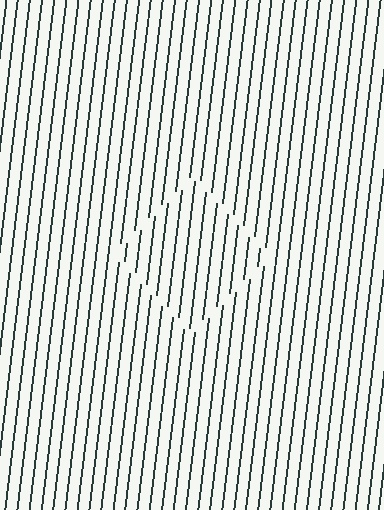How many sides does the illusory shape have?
4 sides — the line-ends trace a square.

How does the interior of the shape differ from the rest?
The interior of the shape contains the same grating, shifted by half a period — the contour is defined by the phase discontinuity where line-ends from the inner and outer gratings abut.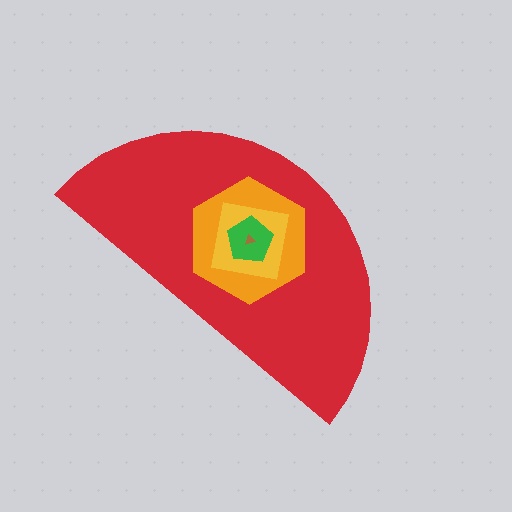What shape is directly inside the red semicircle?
The orange hexagon.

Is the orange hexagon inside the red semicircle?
Yes.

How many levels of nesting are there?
5.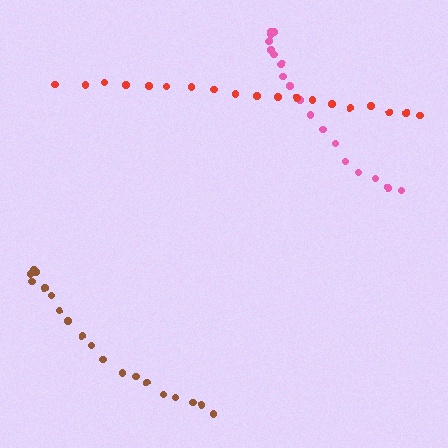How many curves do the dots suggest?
There are 3 distinct paths.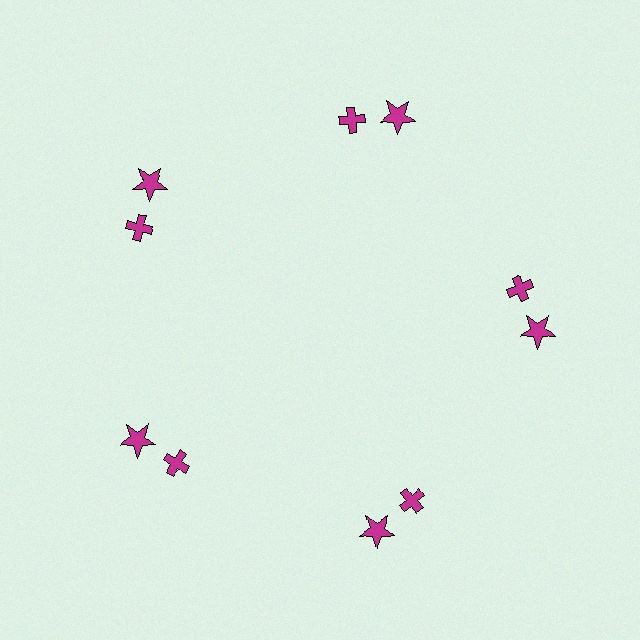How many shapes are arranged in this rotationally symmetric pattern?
There are 10 shapes, arranged in 5 groups of 2.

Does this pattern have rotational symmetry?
Yes, this pattern has 5-fold rotational symmetry. It looks the same after rotating 72 degrees around the center.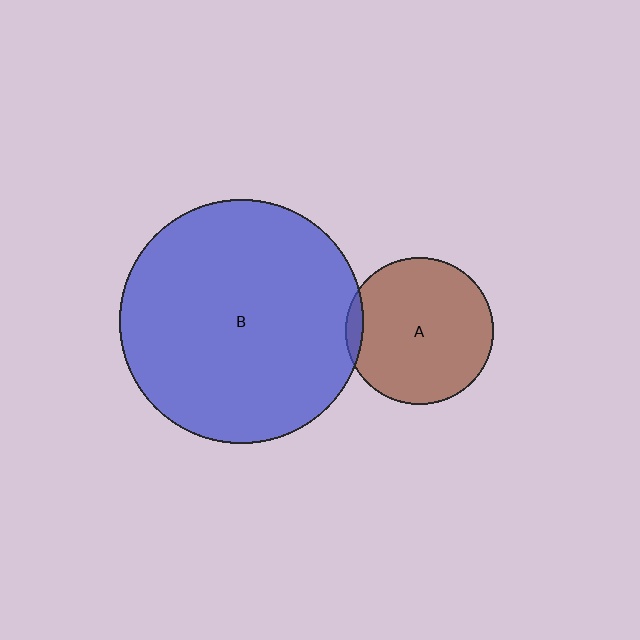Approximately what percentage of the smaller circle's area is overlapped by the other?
Approximately 5%.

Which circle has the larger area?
Circle B (blue).